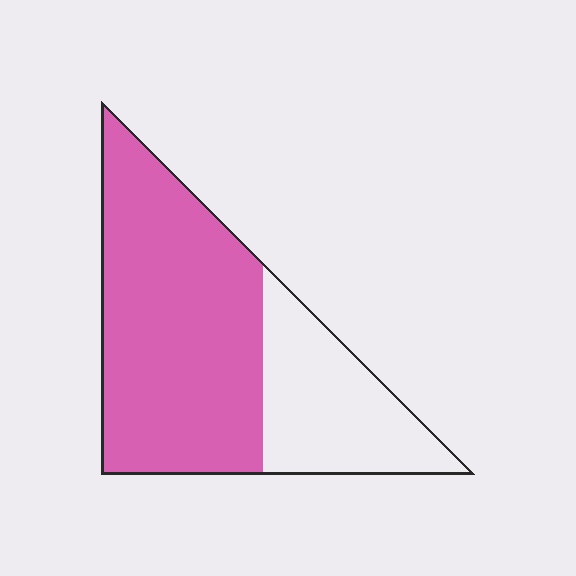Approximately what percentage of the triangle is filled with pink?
Approximately 70%.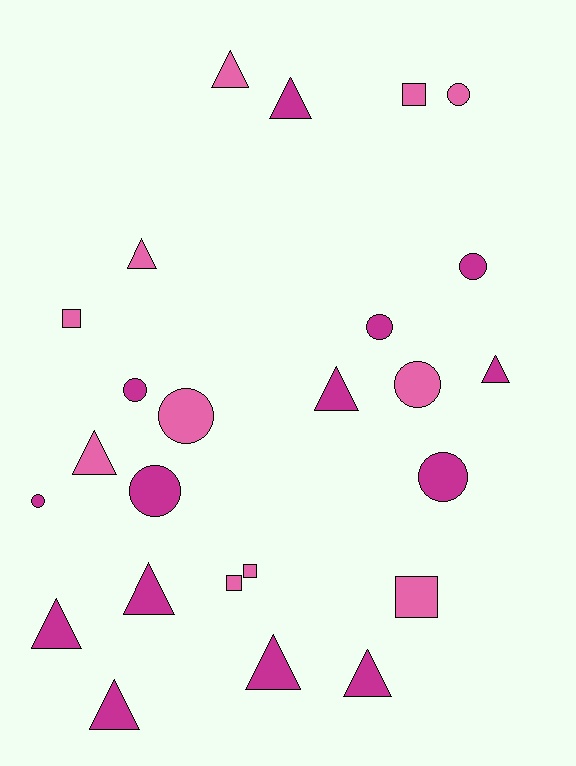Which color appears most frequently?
Magenta, with 14 objects.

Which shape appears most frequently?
Triangle, with 11 objects.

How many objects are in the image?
There are 25 objects.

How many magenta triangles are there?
There are 8 magenta triangles.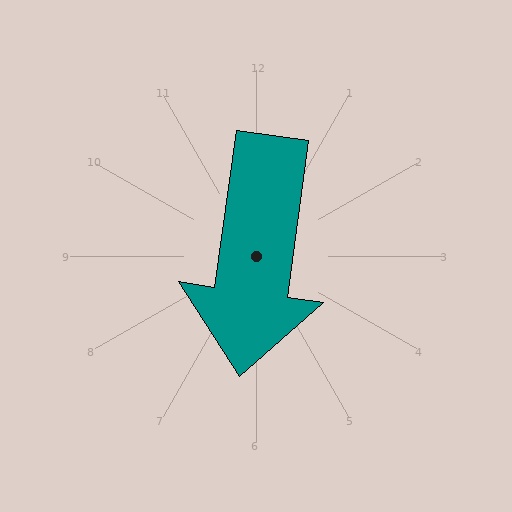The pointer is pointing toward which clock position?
Roughly 6 o'clock.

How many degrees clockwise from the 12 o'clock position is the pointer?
Approximately 188 degrees.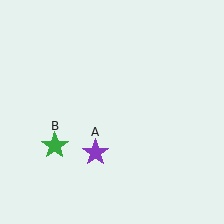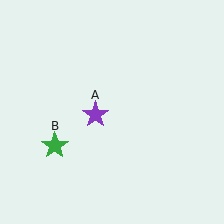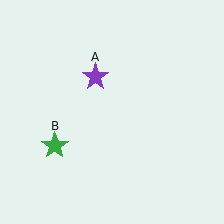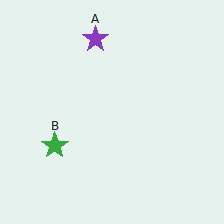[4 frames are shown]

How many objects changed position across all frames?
1 object changed position: purple star (object A).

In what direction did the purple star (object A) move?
The purple star (object A) moved up.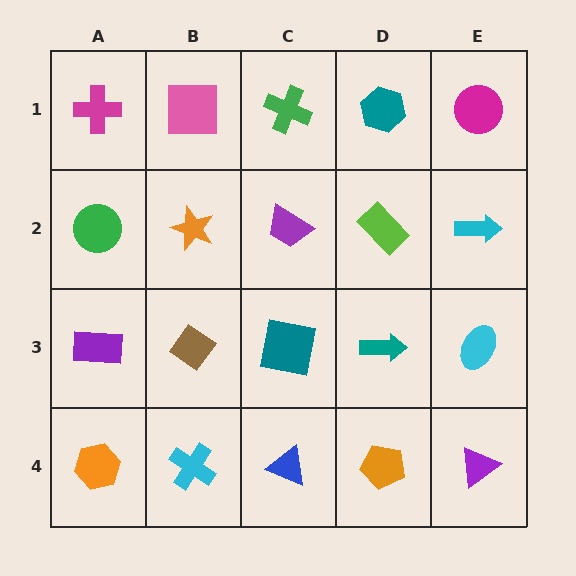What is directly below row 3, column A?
An orange hexagon.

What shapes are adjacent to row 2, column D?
A teal hexagon (row 1, column D), a teal arrow (row 3, column D), a purple trapezoid (row 2, column C), a cyan arrow (row 2, column E).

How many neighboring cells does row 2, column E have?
3.